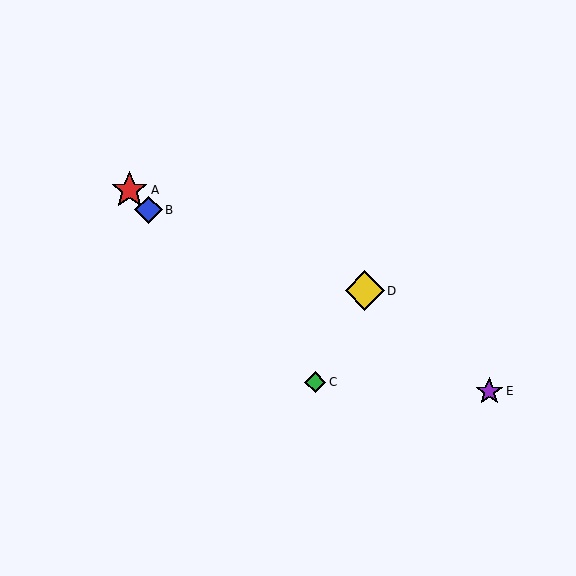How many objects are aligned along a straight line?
3 objects (A, B, C) are aligned along a straight line.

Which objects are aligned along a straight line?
Objects A, B, C are aligned along a straight line.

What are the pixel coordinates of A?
Object A is at (130, 190).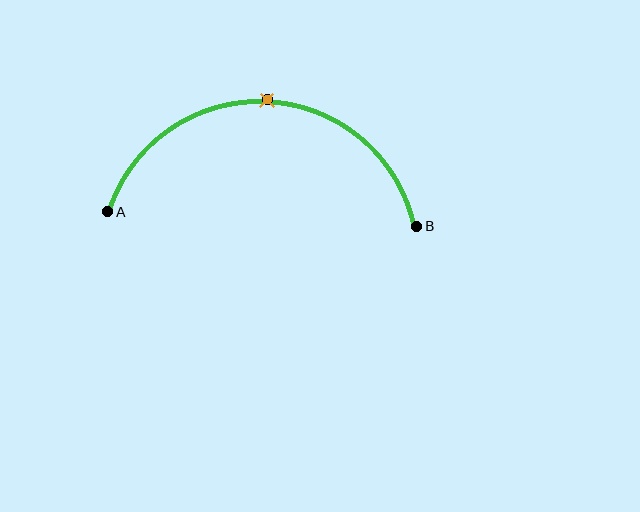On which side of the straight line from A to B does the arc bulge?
The arc bulges above the straight line connecting A and B.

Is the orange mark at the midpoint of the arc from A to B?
Yes. The orange mark lies on the arc at equal arc-length from both A and B — it is the arc midpoint.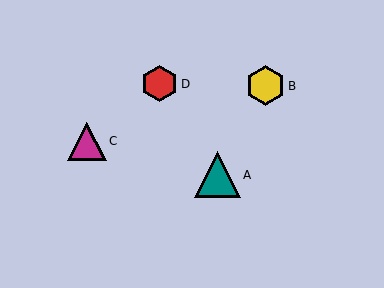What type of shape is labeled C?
Shape C is a magenta triangle.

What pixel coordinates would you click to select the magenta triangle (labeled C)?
Click at (87, 141) to select the magenta triangle C.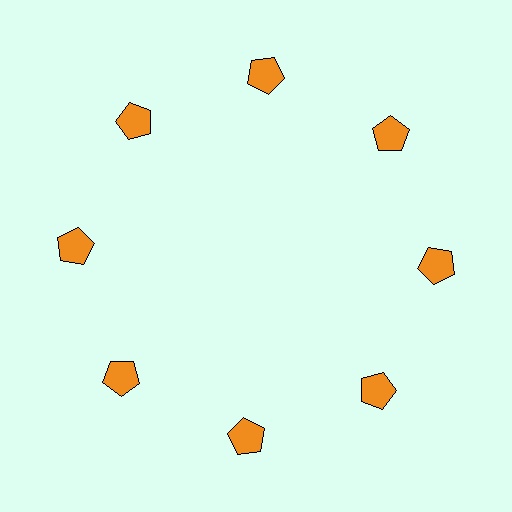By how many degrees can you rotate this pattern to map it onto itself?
The pattern maps onto itself every 45 degrees of rotation.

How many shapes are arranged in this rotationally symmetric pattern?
There are 8 shapes, arranged in 8 groups of 1.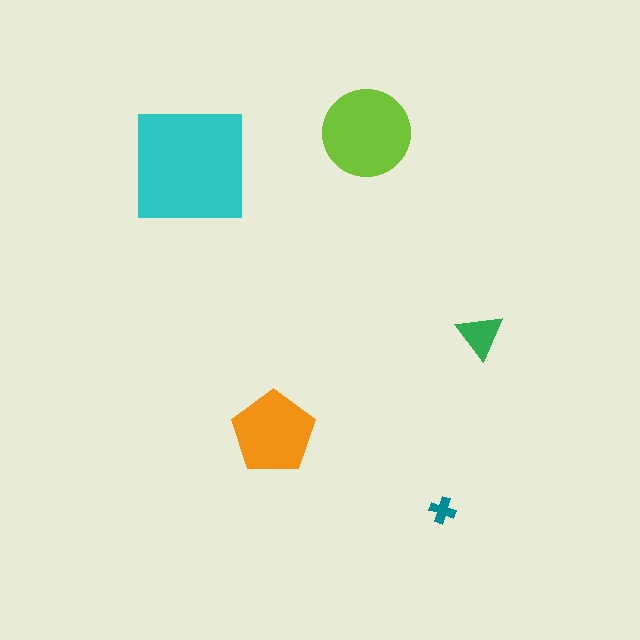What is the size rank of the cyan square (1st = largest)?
1st.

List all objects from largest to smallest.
The cyan square, the lime circle, the orange pentagon, the green triangle, the teal cross.